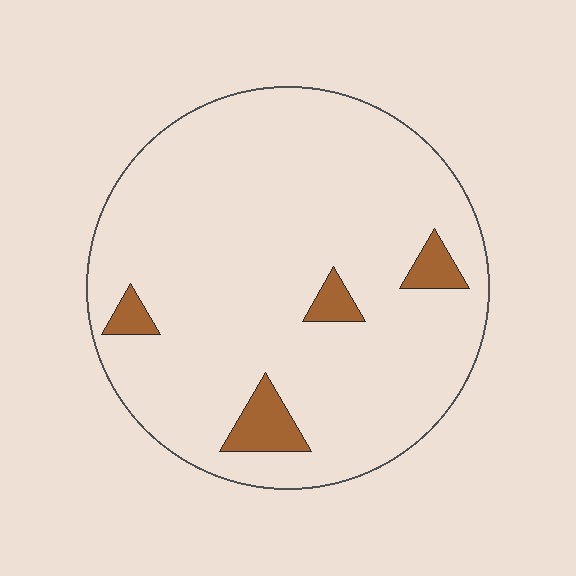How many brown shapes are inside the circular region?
4.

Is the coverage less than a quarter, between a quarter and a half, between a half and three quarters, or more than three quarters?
Less than a quarter.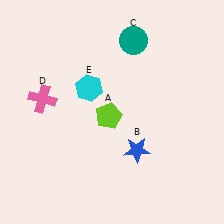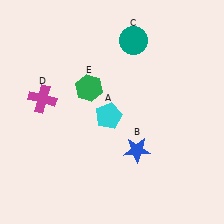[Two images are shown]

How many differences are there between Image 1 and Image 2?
There are 3 differences between the two images.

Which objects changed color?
A changed from lime to cyan. D changed from pink to magenta. E changed from cyan to green.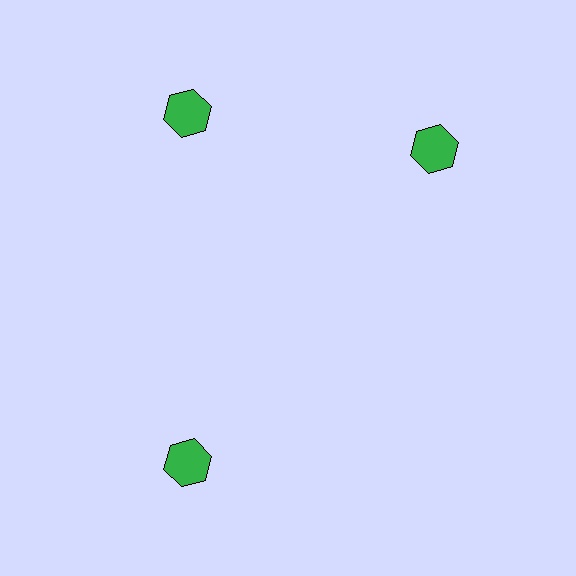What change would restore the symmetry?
The symmetry would be restored by rotating it back into even spacing with its neighbors so that all 3 hexagons sit at equal angles and equal distance from the center.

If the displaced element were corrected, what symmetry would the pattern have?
It would have 3-fold rotational symmetry — the pattern would map onto itself every 120 degrees.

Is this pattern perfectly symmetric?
No. The 3 green hexagons are arranged in a ring, but one element near the 3 o'clock position is rotated out of alignment along the ring, breaking the 3-fold rotational symmetry.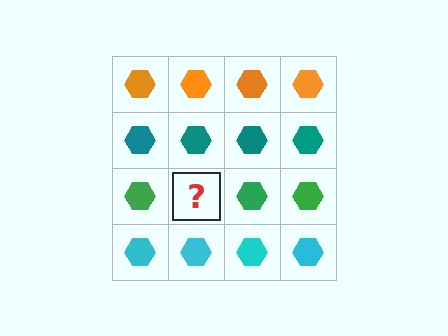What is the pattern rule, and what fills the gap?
The rule is that each row has a consistent color. The gap should be filled with a green hexagon.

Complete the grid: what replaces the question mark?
The question mark should be replaced with a green hexagon.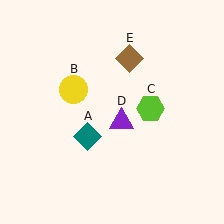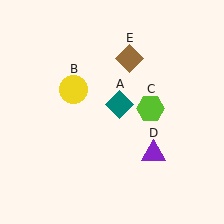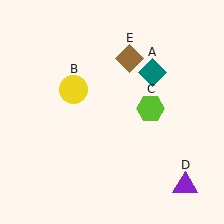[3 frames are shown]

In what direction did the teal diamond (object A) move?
The teal diamond (object A) moved up and to the right.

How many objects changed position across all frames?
2 objects changed position: teal diamond (object A), purple triangle (object D).